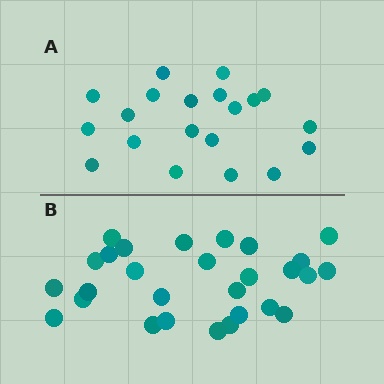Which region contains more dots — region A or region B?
Region B (the bottom region) has more dots.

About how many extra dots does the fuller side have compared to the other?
Region B has roughly 8 or so more dots than region A.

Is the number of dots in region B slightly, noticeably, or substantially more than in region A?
Region B has noticeably more, but not dramatically so. The ratio is roughly 1.4 to 1.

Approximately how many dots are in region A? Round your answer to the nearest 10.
About 20 dots.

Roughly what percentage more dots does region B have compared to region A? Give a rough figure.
About 40% more.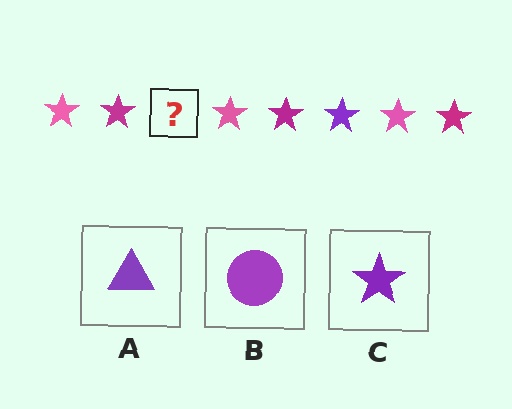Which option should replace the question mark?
Option C.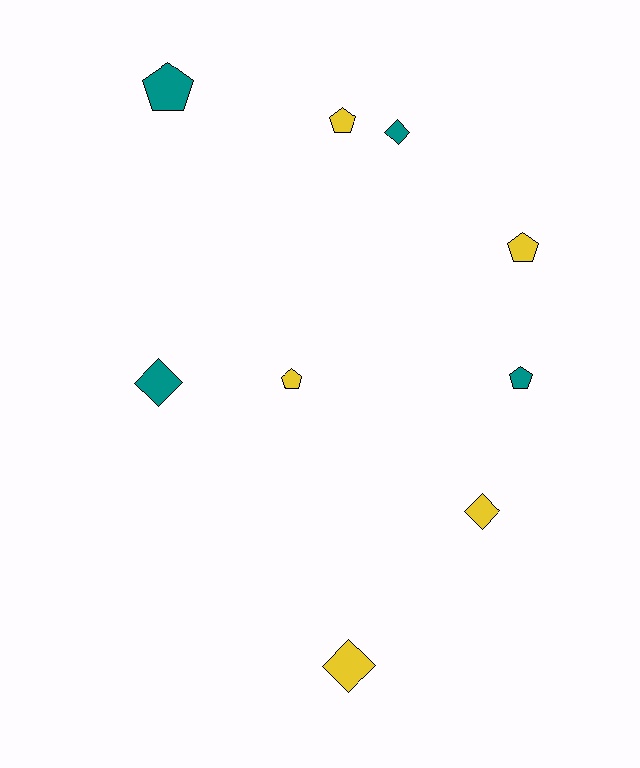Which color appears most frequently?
Yellow, with 5 objects.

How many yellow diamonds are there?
There are 2 yellow diamonds.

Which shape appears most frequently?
Pentagon, with 5 objects.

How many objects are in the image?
There are 9 objects.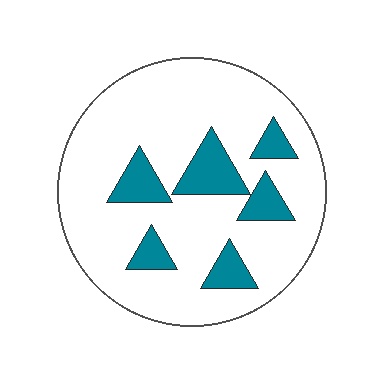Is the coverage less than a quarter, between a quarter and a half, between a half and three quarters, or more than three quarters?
Less than a quarter.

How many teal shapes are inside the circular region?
6.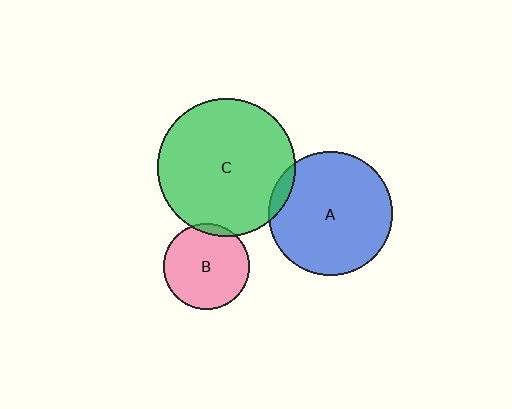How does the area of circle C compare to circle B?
Approximately 2.6 times.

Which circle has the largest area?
Circle C (green).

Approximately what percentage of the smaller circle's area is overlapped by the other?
Approximately 5%.